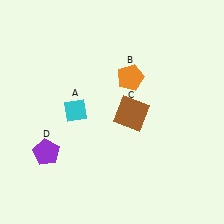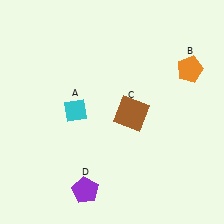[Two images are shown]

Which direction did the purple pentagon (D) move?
The purple pentagon (D) moved right.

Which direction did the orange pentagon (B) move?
The orange pentagon (B) moved right.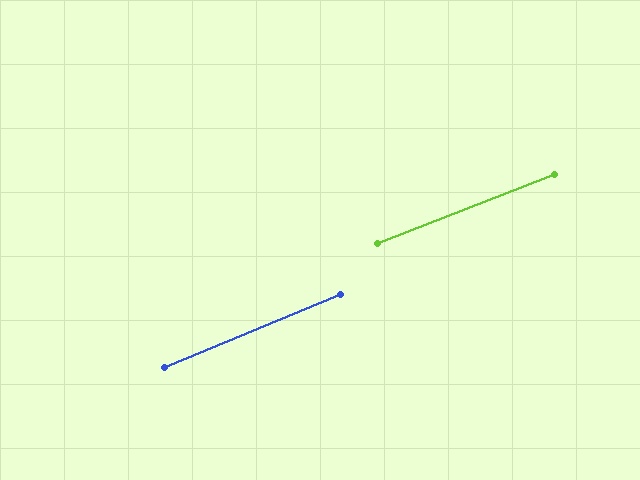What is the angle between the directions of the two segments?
Approximately 1 degree.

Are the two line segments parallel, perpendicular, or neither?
Parallel — their directions differ by only 1.2°.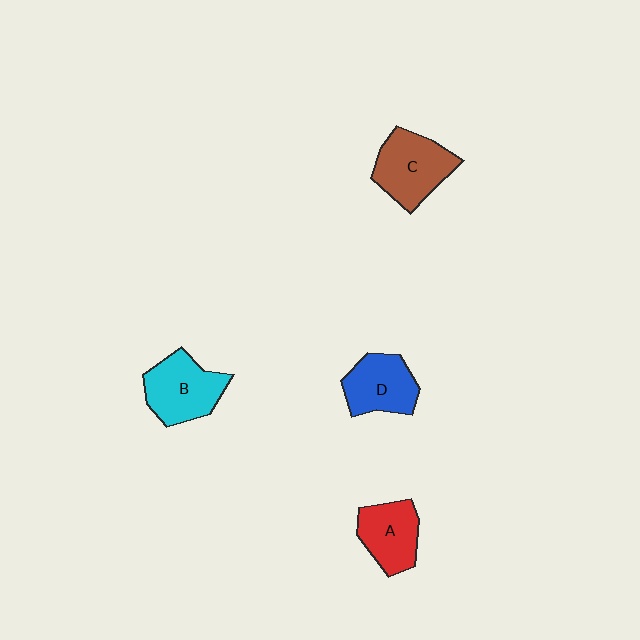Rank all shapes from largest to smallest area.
From largest to smallest: C (brown), B (cyan), D (blue), A (red).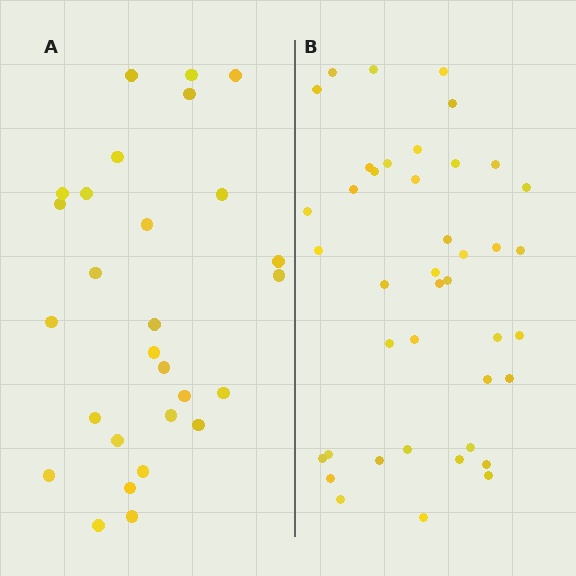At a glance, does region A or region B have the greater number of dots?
Region B (the right region) has more dots.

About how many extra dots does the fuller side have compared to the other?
Region B has approximately 15 more dots than region A.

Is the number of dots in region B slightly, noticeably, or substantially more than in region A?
Region B has substantially more. The ratio is roughly 1.5 to 1.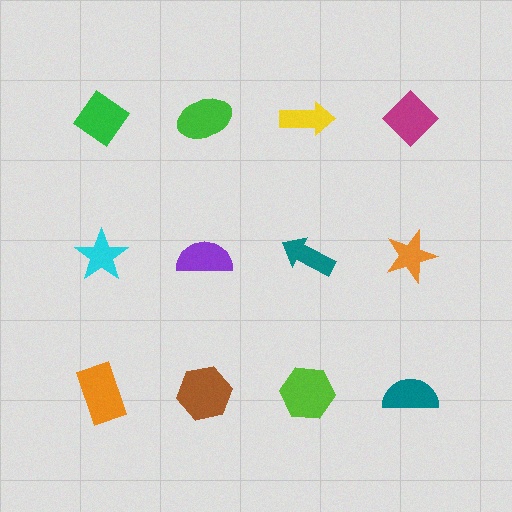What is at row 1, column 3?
A yellow arrow.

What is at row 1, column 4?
A magenta diamond.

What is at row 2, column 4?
An orange star.